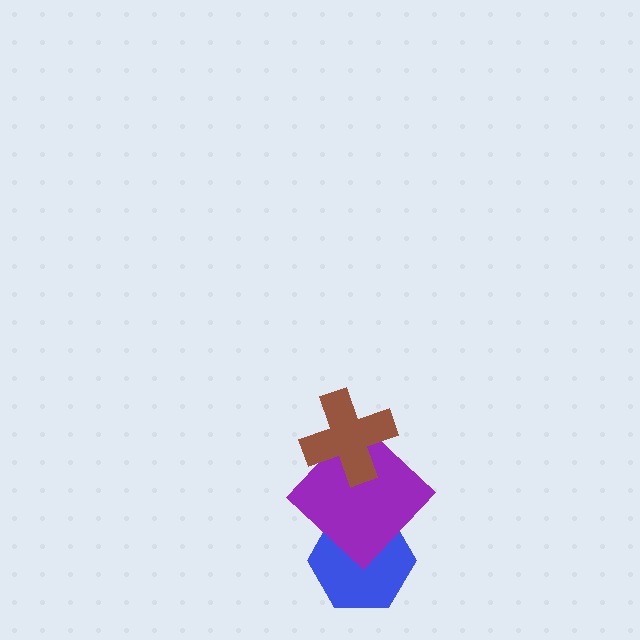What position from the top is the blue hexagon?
The blue hexagon is 3rd from the top.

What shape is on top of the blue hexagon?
The purple diamond is on top of the blue hexagon.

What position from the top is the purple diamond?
The purple diamond is 2nd from the top.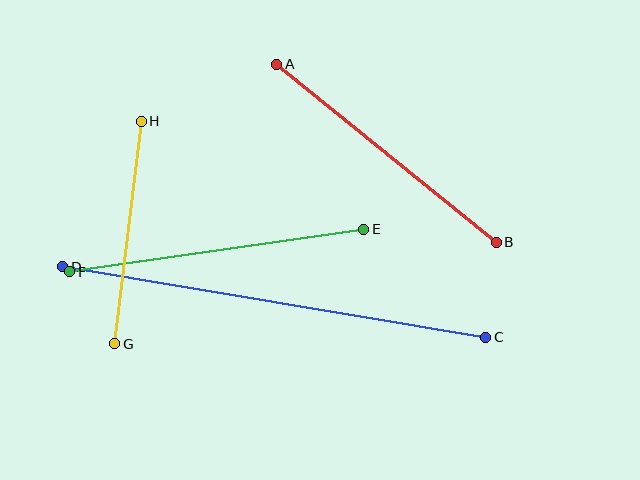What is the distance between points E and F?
The distance is approximately 297 pixels.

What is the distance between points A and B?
The distance is approximately 282 pixels.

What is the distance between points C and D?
The distance is approximately 429 pixels.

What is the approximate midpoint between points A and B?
The midpoint is at approximately (387, 153) pixels.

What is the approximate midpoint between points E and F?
The midpoint is at approximately (217, 250) pixels.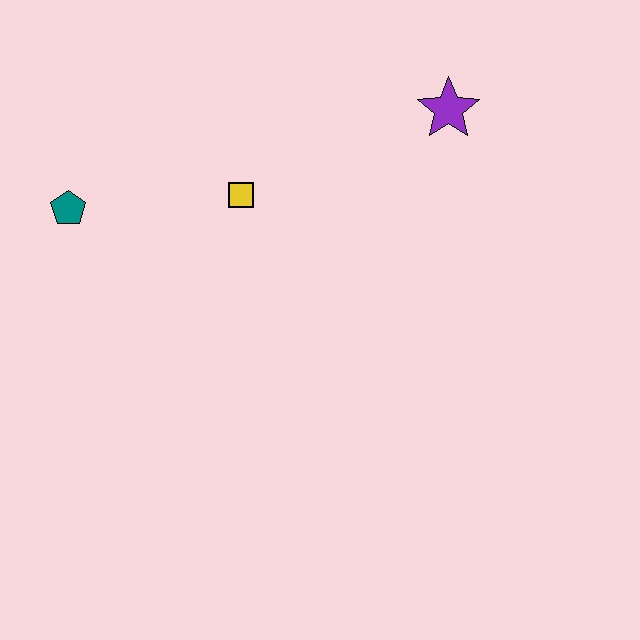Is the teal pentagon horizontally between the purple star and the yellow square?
No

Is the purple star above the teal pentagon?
Yes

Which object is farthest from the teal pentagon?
The purple star is farthest from the teal pentagon.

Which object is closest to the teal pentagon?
The yellow square is closest to the teal pentagon.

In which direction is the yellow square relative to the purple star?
The yellow square is to the left of the purple star.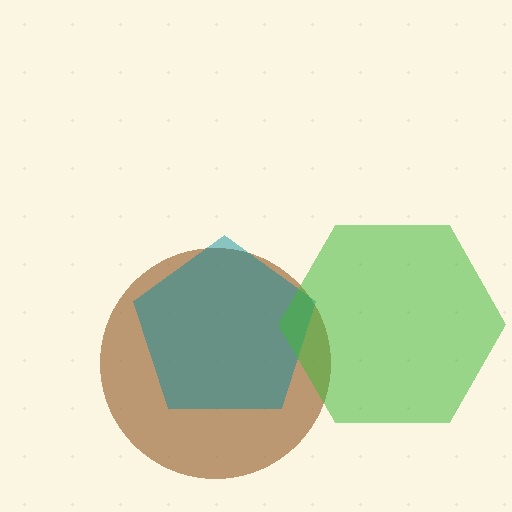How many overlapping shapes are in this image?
There are 3 overlapping shapes in the image.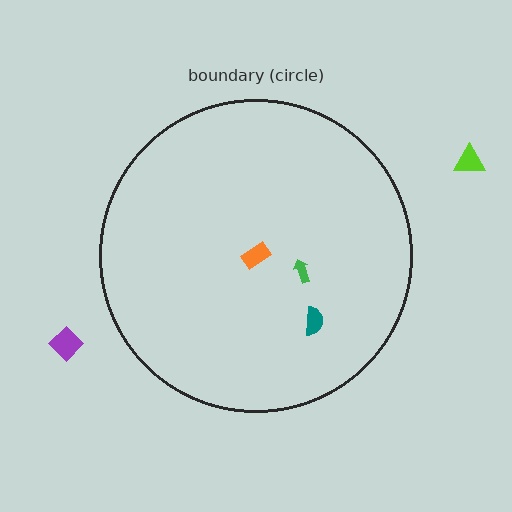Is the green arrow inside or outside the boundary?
Inside.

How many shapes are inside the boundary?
3 inside, 2 outside.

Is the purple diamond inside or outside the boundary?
Outside.